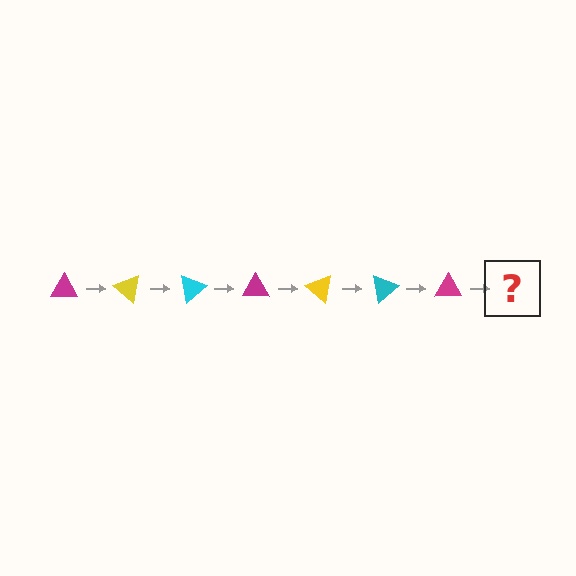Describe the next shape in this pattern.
It should be a yellow triangle, rotated 280 degrees from the start.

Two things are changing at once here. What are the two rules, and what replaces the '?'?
The two rules are that it rotates 40 degrees each step and the color cycles through magenta, yellow, and cyan. The '?' should be a yellow triangle, rotated 280 degrees from the start.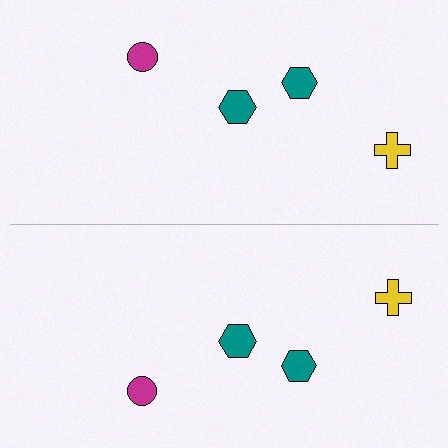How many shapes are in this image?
There are 8 shapes in this image.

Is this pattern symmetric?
Yes, this pattern has bilateral (reflection) symmetry.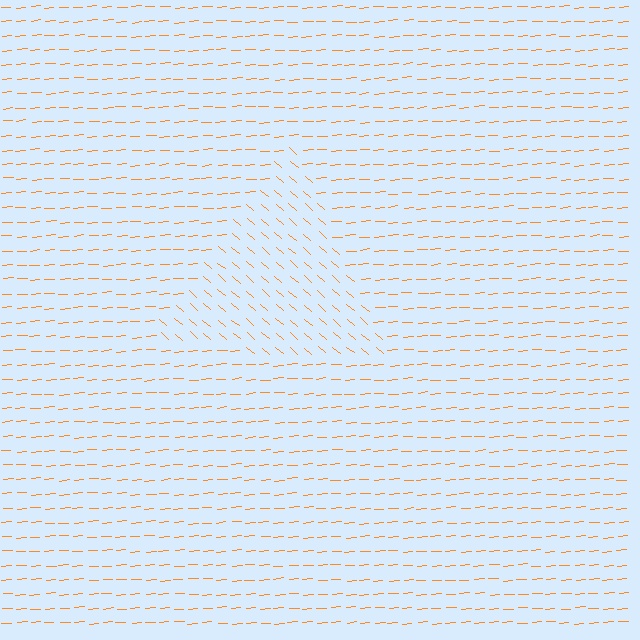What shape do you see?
I see a triangle.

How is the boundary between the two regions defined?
The boundary is defined purely by a change in line orientation (approximately 45 degrees difference). All lines are the same color and thickness.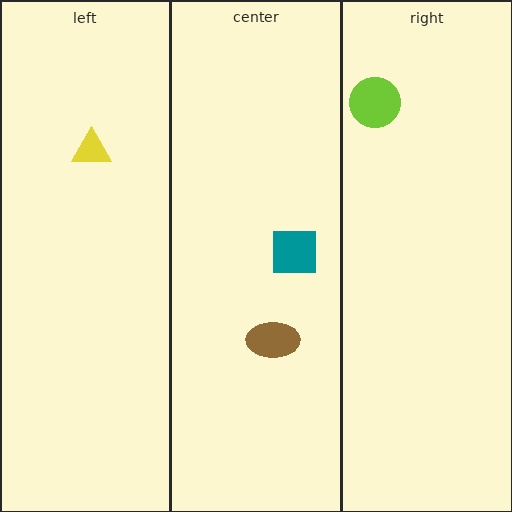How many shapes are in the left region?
1.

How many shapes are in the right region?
1.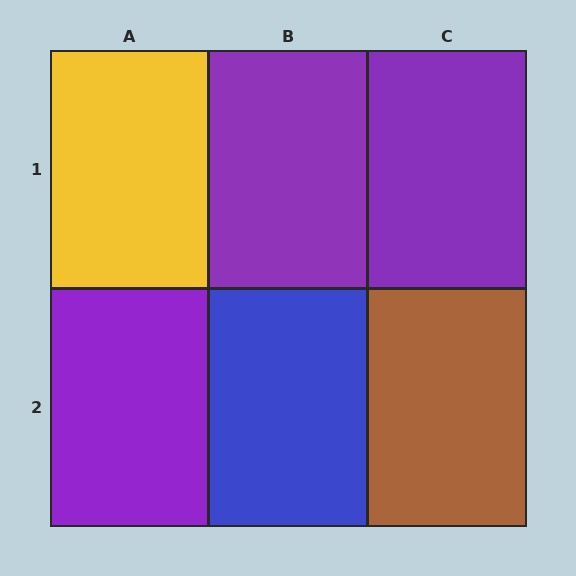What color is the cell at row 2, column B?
Blue.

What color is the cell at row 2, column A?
Purple.